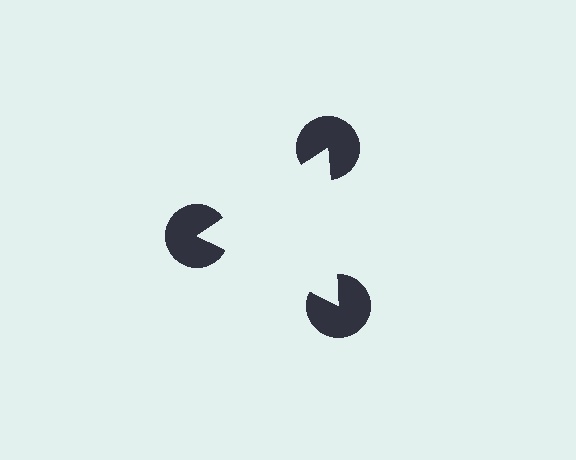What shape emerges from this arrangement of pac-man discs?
An illusory triangle — its edges are inferred from the aligned wedge cuts in the pac-man discs, not physically drawn.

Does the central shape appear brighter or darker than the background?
It typically appears slightly brighter than the background, even though no actual brightness change is drawn.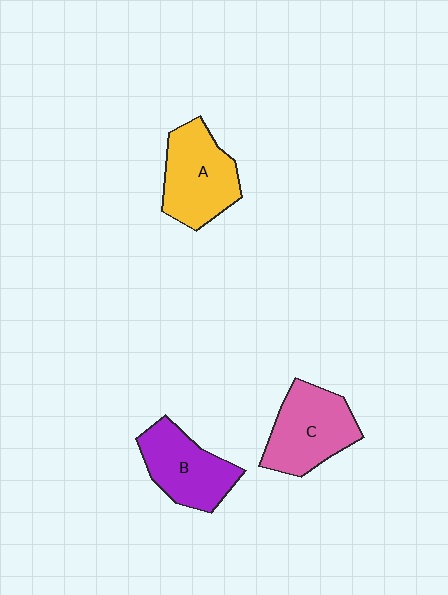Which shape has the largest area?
Shape C (pink).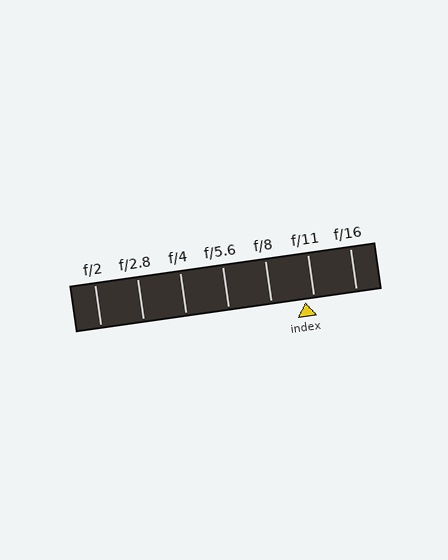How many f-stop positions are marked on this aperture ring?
There are 7 f-stop positions marked.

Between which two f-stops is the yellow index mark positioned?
The index mark is between f/8 and f/11.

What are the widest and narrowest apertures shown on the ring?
The widest aperture shown is f/2 and the narrowest is f/16.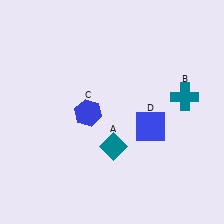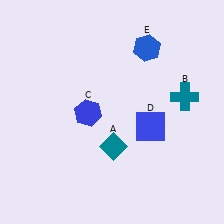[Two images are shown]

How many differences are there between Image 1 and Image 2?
There is 1 difference between the two images.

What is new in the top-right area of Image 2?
A blue hexagon (E) was added in the top-right area of Image 2.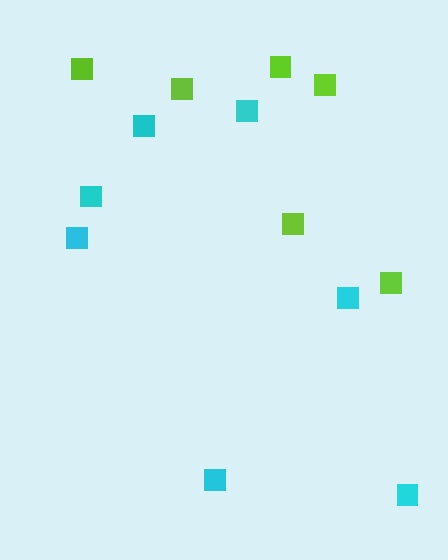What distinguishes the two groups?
There are 2 groups: one group of cyan squares (7) and one group of lime squares (6).